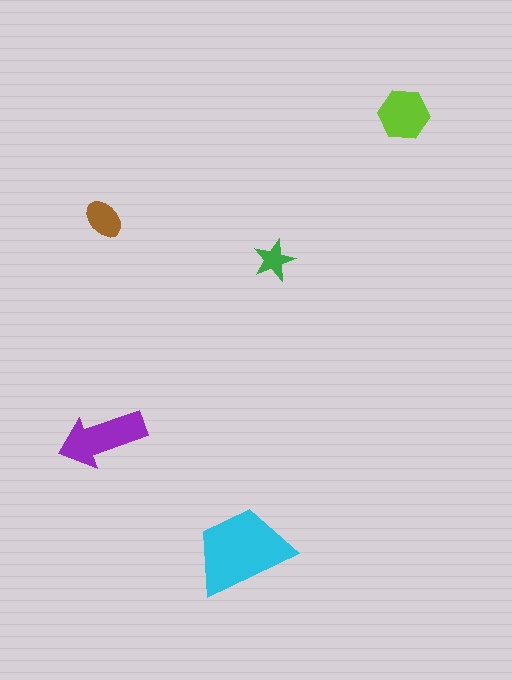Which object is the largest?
The cyan trapezoid.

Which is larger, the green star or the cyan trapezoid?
The cyan trapezoid.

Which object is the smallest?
The green star.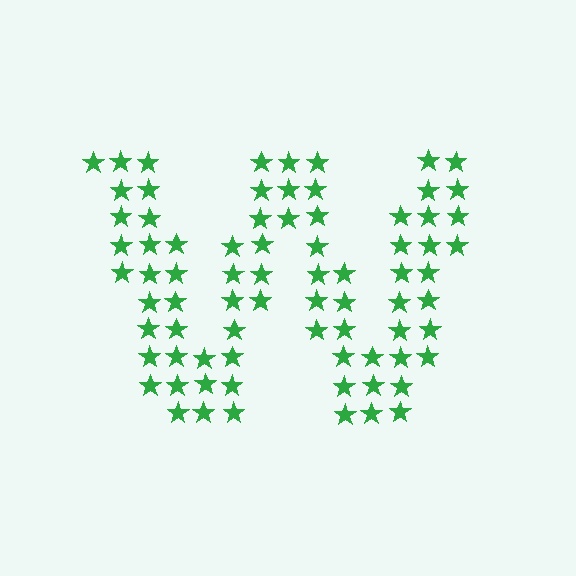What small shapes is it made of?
It is made of small stars.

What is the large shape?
The large shape is the letter W.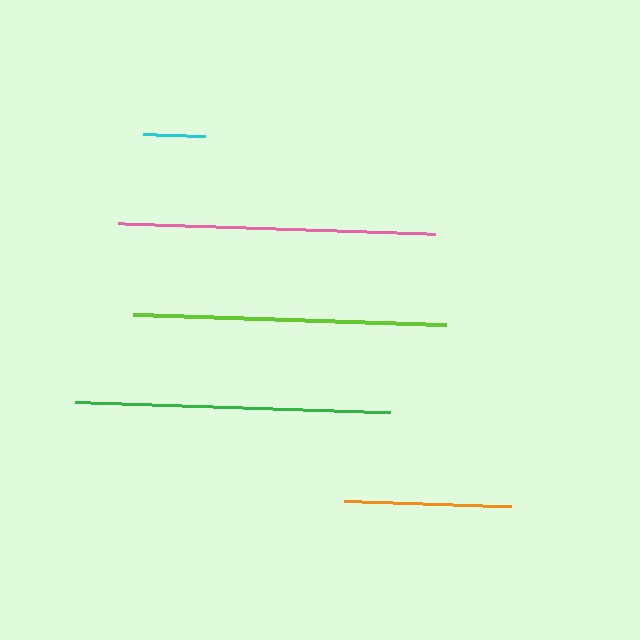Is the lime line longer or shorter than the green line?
The green line is longer than the lime line.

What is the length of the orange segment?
The orange segment is approximately 167 pixels long.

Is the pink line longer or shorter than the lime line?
The pink line is longer than the lime line.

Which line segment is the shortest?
The cyan line is the shortest at approximately 62 pixels.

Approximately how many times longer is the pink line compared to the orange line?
The pink line is approximately 1.9 times the length of the orange line.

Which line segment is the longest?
The pink line is the longest at approximately 317 pixels.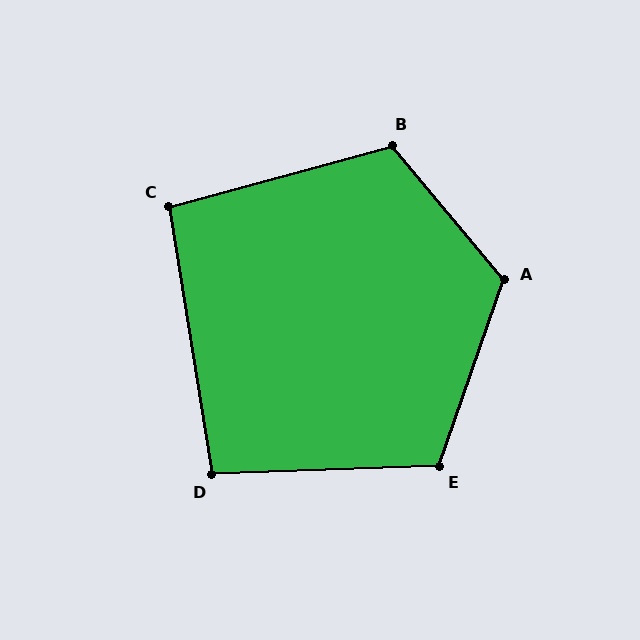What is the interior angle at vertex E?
Approximately 111 degrees (obtuse).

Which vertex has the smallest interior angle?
C, at approximately 96 degrees.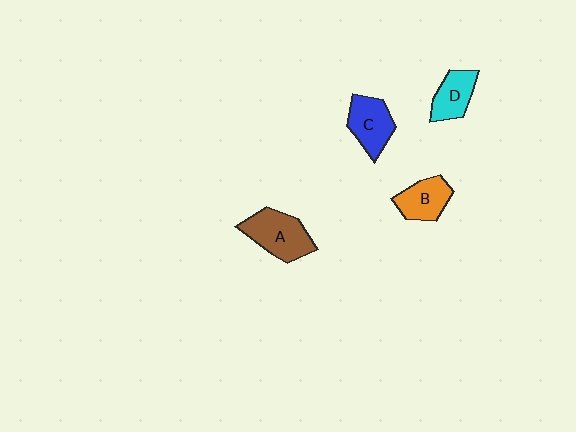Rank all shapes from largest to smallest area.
From largest to smallest: A (brown), C (blue), B (orange), D (cyan).